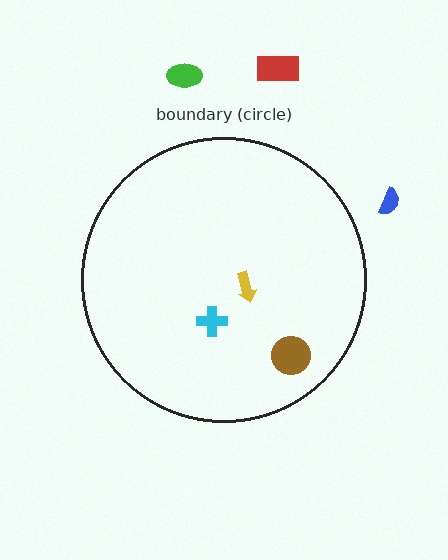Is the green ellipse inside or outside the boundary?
Outside.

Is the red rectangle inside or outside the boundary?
Outside.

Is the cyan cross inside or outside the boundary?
Inside.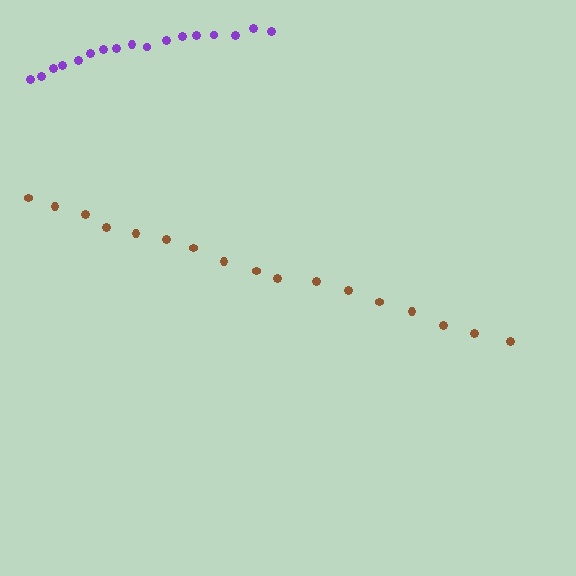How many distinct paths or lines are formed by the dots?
There are 2 distinct paths.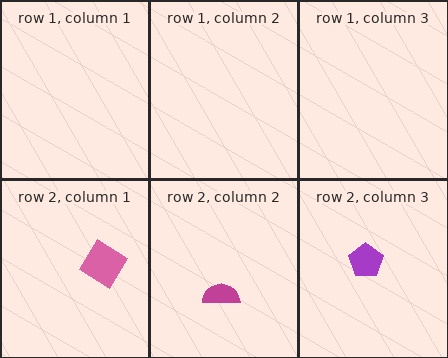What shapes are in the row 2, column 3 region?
The purple pentagon.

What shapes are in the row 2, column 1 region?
The pink diamond.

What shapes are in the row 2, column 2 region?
The magenta semicircle.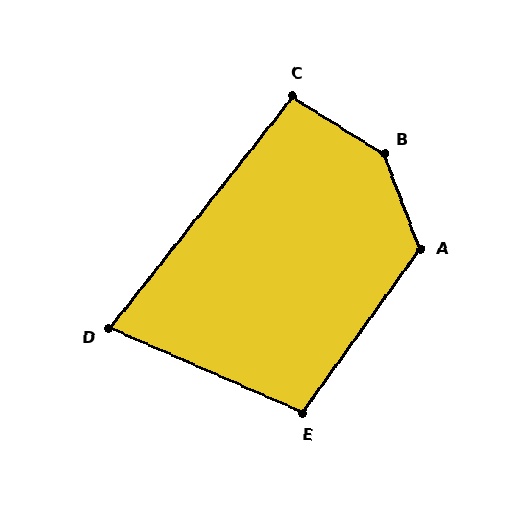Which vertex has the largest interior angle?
B, at approximately 142 degrees.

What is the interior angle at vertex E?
Approximately 102 degrees (obtuse).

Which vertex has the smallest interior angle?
D, at approximately 75 degrees.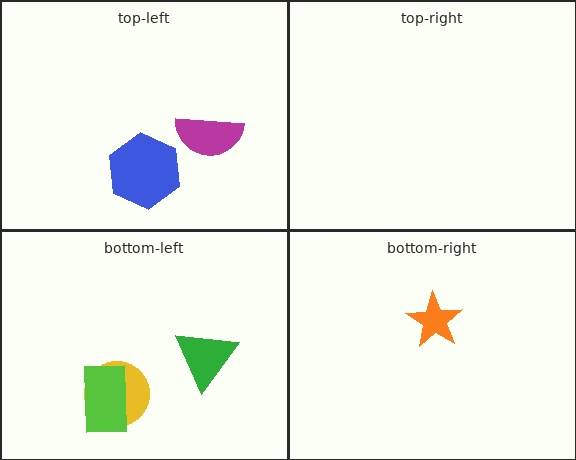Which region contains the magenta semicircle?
The top-left region.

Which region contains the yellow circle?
The bottom-left region.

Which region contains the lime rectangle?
The bottom-left region.